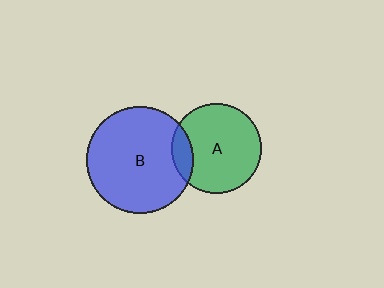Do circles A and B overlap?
Yes.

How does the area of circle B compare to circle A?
Approximately 1.4 times.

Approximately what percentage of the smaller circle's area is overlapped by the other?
Approximately 15%.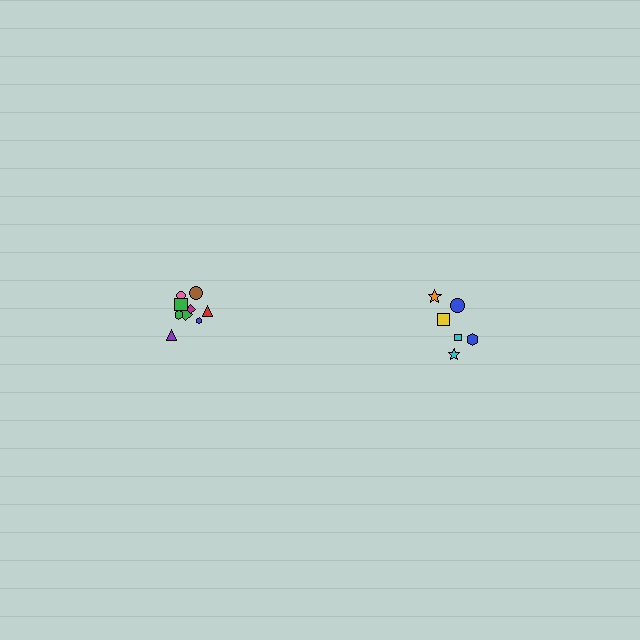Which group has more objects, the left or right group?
The left group.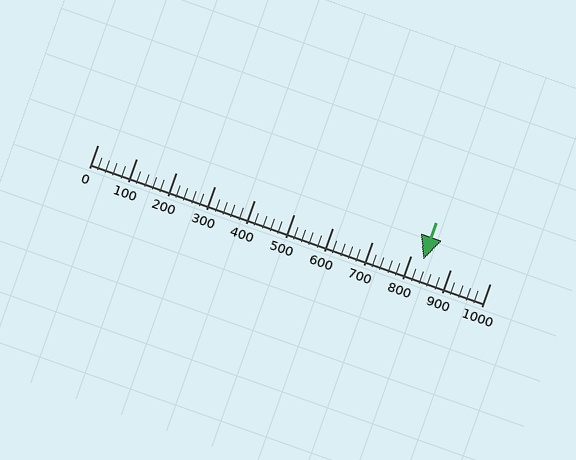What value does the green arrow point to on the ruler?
The green arrow points to approximately 830.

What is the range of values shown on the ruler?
The ruler shows values from 0 to 1000.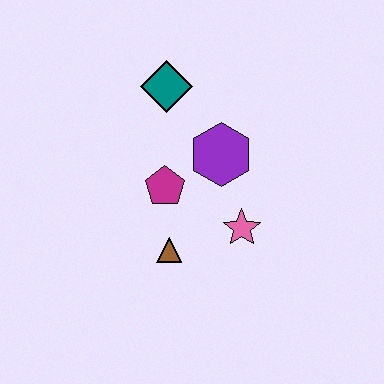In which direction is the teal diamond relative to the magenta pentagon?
The teal diamond is above the magenta pentagon.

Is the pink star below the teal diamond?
Yes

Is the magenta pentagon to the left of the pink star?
Yes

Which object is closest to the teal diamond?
The purple hexagon is closest to the teal diamond.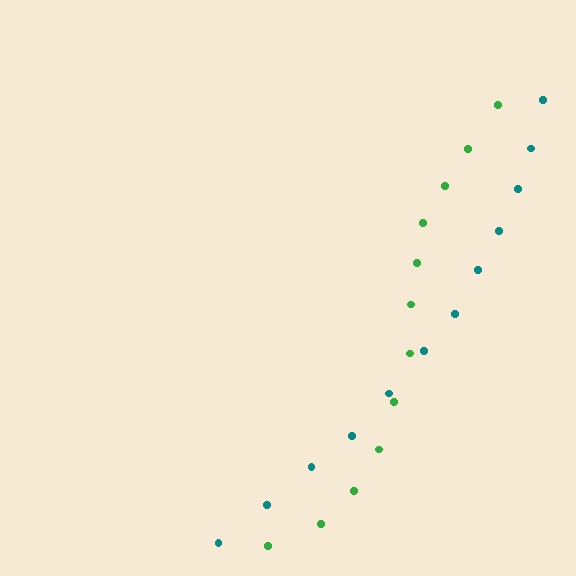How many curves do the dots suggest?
There are 2 distinct paths.